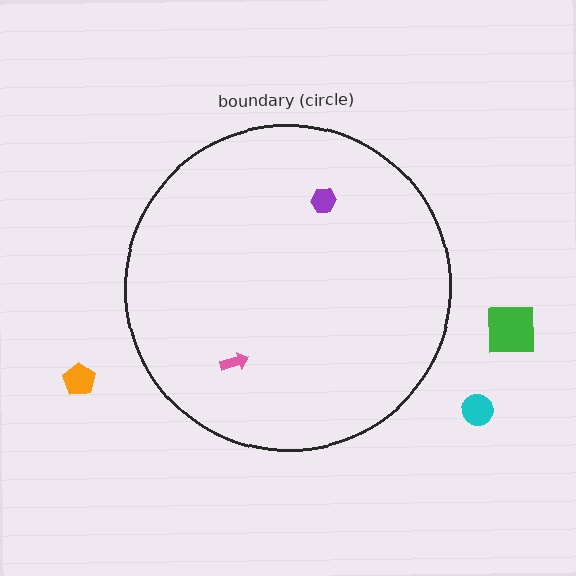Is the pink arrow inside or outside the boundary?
Inside.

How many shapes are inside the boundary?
2 inside, 3 outside.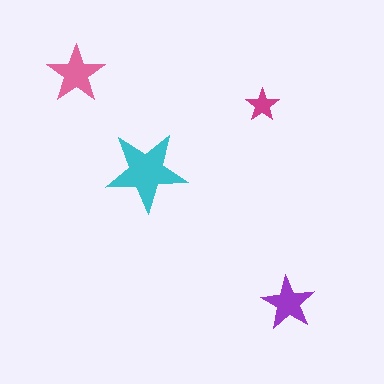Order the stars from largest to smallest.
the cyan one, the pink one, the purple one, the magenta one.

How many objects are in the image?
There are 4 objects in the image.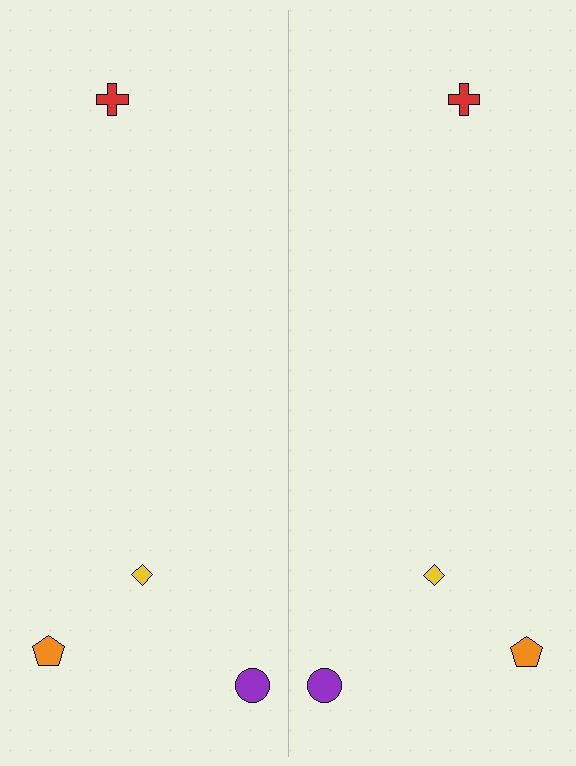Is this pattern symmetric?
Yes, this pattern has bilateral (reflection) symmetry.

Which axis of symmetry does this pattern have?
The pattern has a vertical axis of symmetry running through the center of the image.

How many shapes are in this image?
There are 8 shapes in this image.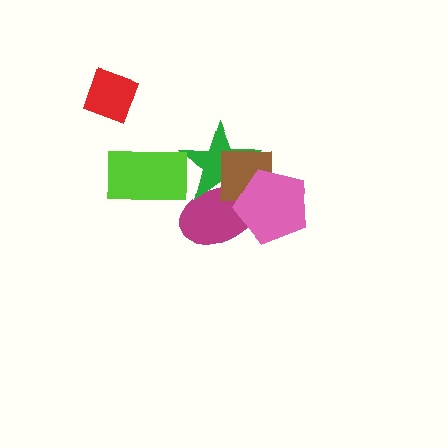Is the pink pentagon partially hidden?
No, no other shape covers it.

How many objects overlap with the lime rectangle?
1 object overlaps with the lime rectangle.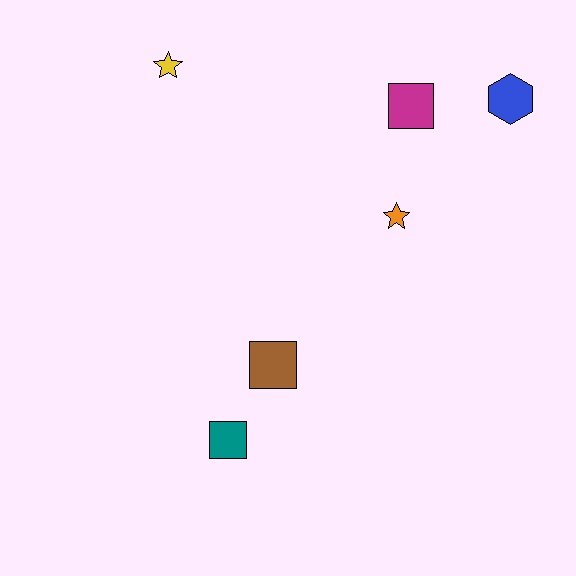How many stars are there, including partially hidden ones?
There are 2 stars.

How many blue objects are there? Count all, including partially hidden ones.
There is 1 blue object.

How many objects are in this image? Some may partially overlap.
There are 6 objects.